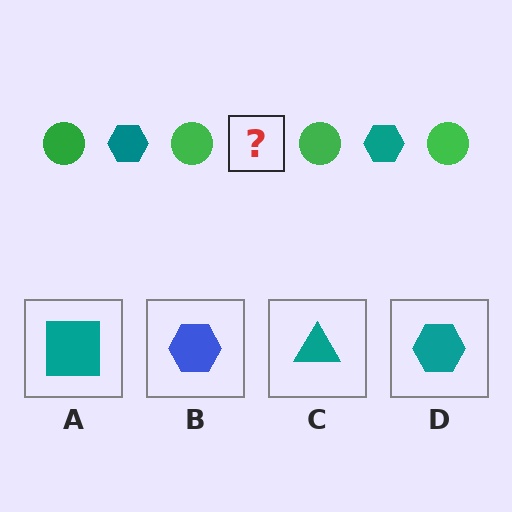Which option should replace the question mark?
Option D.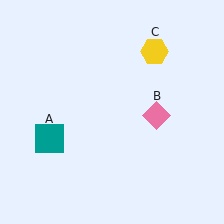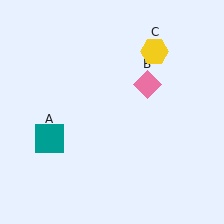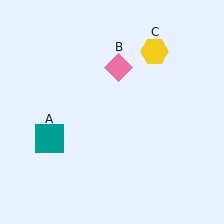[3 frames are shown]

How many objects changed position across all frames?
1 object changed position: pink diamond (object B).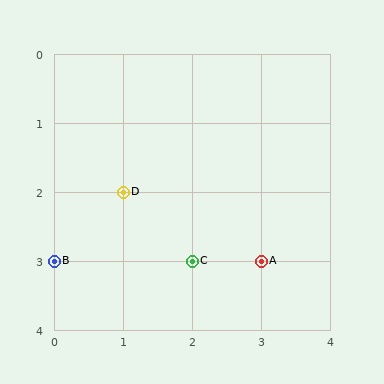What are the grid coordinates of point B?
Point B is at grid coordinates (0, 3).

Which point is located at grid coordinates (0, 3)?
Point B is at (0, 3).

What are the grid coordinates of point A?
Point A is at grid coordinates (3, 3).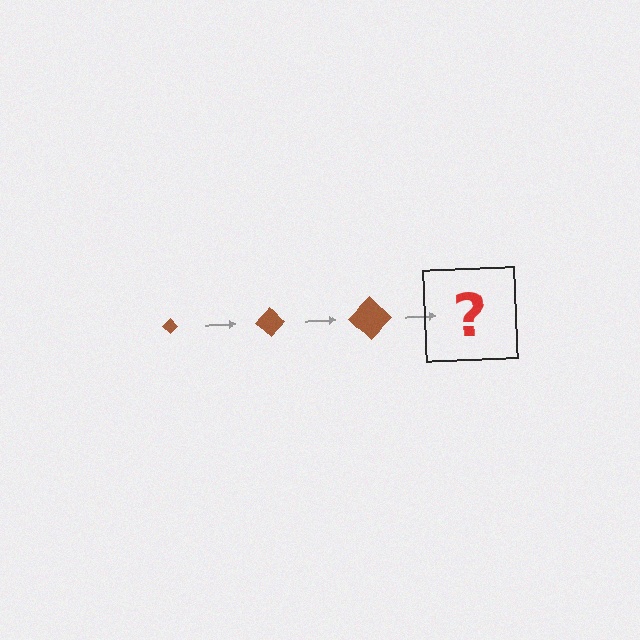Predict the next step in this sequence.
The next step is a brown diamond, larger than the previous one.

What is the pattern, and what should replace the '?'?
The pattern is that the diamond gets progressively larger each step. The '?' should be a brown diamond, larger than the previous one.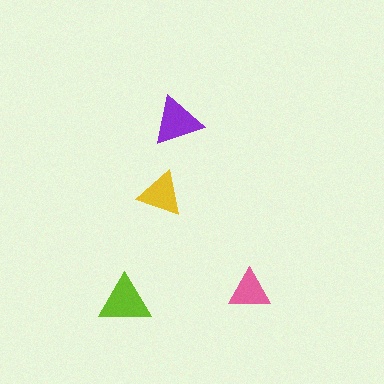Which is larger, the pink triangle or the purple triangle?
The purple one.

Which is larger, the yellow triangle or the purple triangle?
The purple one.